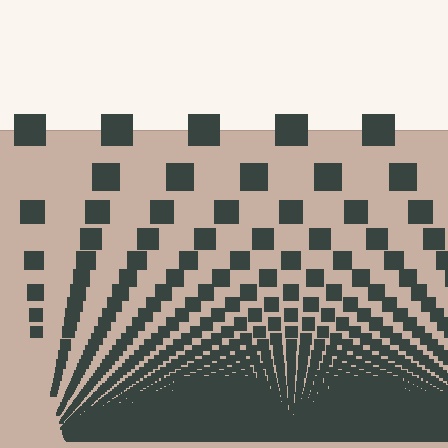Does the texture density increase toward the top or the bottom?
Density increases toward the bottom.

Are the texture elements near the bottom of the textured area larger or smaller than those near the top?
Smaller. The gradient is inverted — elements near the bottom are smaller and denser.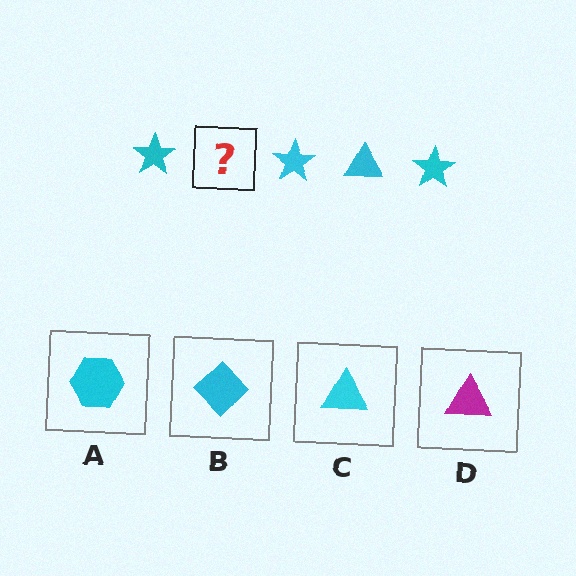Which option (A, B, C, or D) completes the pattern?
C.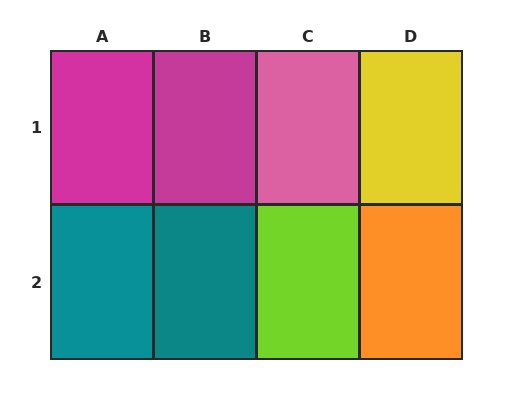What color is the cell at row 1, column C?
Pink.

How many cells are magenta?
2 cells are magenta.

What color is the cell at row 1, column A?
Magenta.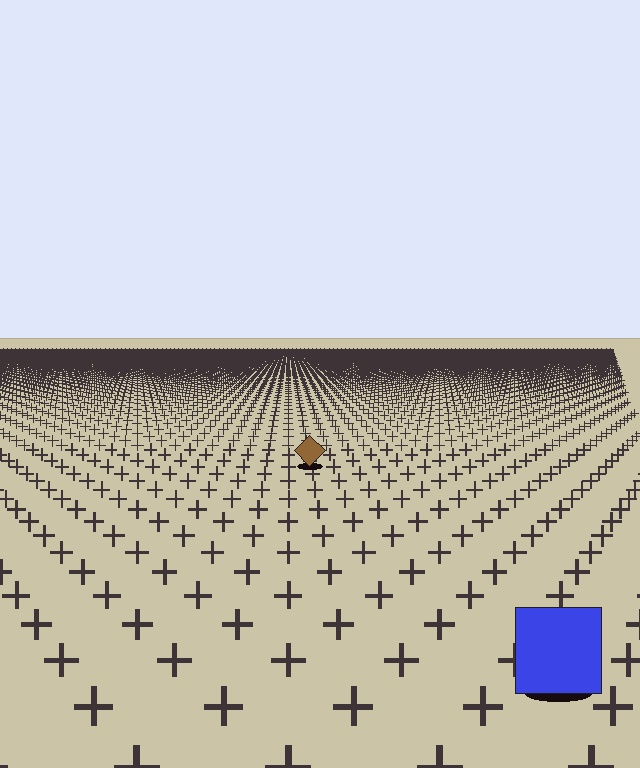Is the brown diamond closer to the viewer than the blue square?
No. The blue square is closer — you can tell from the texture gradient: the ground texture is coarser near it.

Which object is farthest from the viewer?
The brown diamond is farthest from the viewer. It appears smaller and the ground texture around it is denser.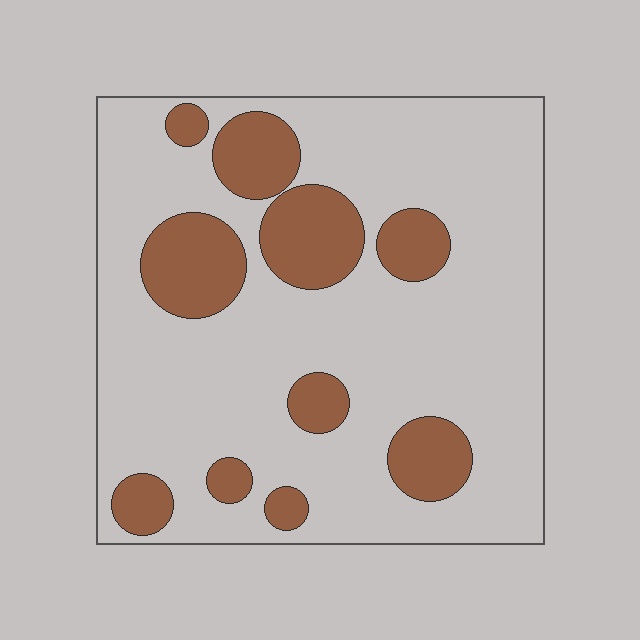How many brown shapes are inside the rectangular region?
10.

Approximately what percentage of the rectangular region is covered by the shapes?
Approximately 20%.